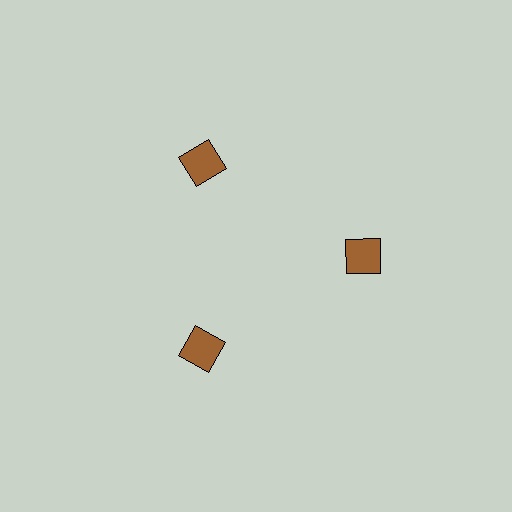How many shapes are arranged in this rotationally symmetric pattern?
There are 3 shapes, arranged in 3 groups of 1.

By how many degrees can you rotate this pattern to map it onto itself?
The pattern maps onto itself every 120 degrees of rotation.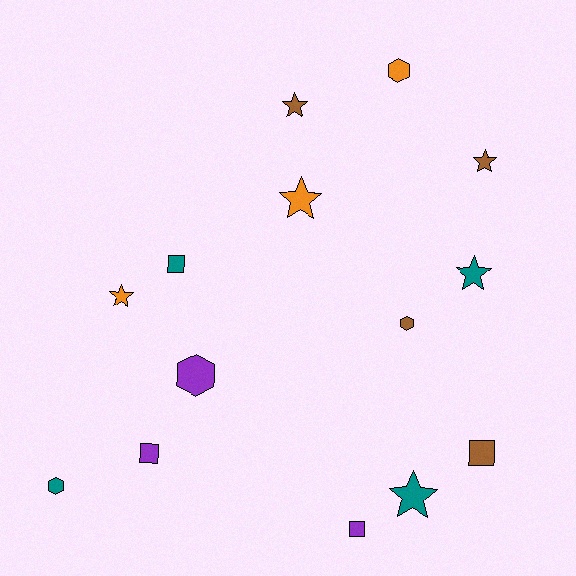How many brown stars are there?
There are 2 brown stars.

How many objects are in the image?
There are 14 objects.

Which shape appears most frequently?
Star, with 6 objects.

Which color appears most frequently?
Brown, with 4 objects.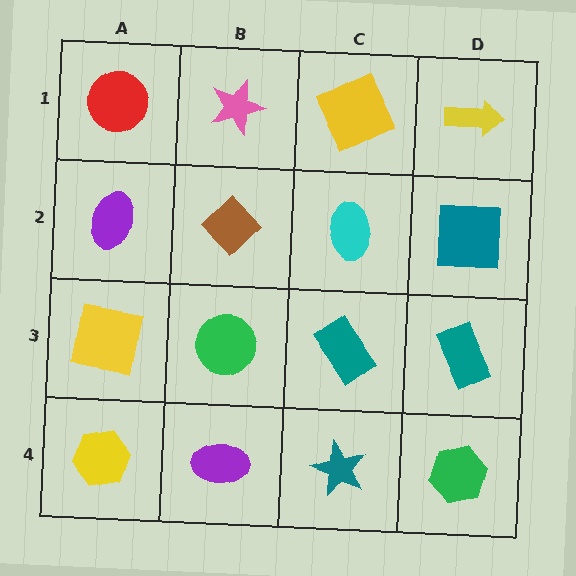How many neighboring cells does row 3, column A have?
3.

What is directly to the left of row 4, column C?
A purple ellipse.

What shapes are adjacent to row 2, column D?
A yellow arrow (row 1, column D), a teal rectangle (row 3, column D), a cyan ellipse (row 2, column C).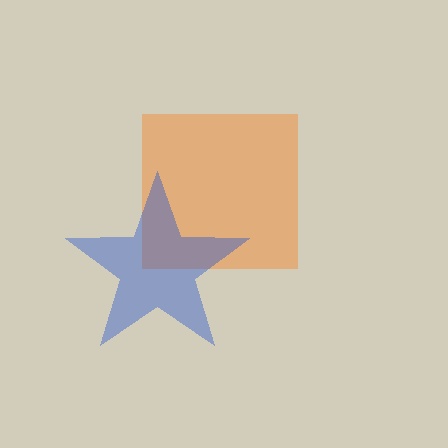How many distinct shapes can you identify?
There are 2 distinct shapes: an orange square, a blue star.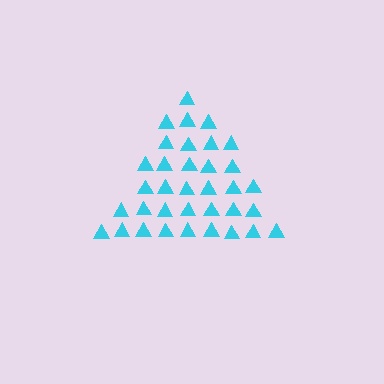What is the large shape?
The large shape is a triangle.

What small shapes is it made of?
It is made of small triangles.